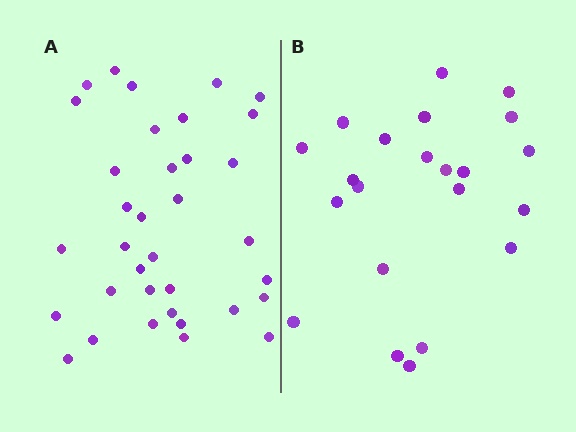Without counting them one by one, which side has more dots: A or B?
Region A (the left region) has more dots.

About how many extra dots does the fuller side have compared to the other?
Region A has approximately 15 more dots than region B.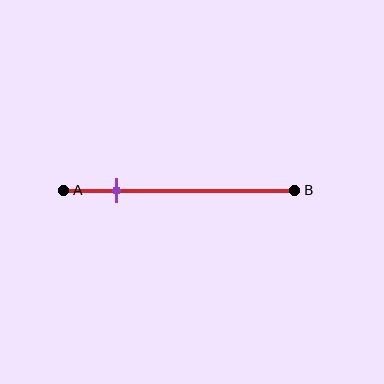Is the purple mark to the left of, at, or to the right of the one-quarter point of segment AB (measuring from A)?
The purple mark is approximately at the one-quarter point of segment AB.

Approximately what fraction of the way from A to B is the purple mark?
The purple mark is approximately 25% of the way from A to B.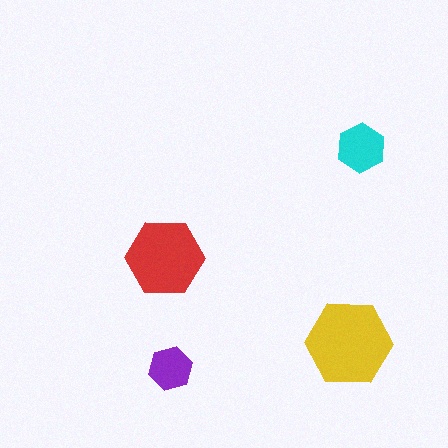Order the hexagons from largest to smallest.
the yellow one, the red one, the cyan one, the purple one.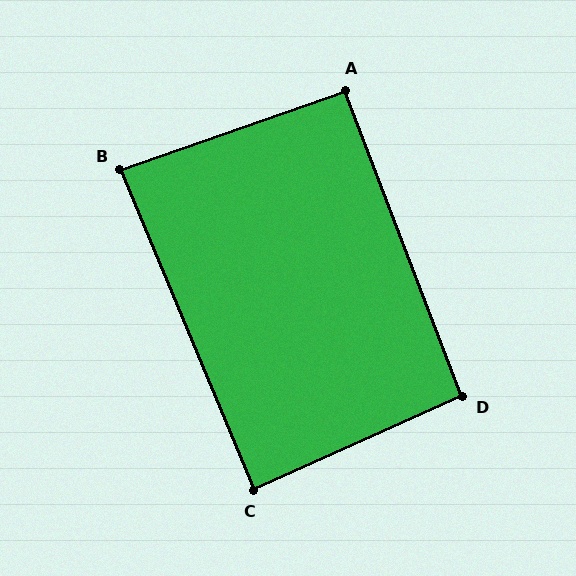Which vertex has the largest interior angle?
D, at approximately 93 degrees.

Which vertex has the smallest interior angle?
B, at approximately 87 degrees.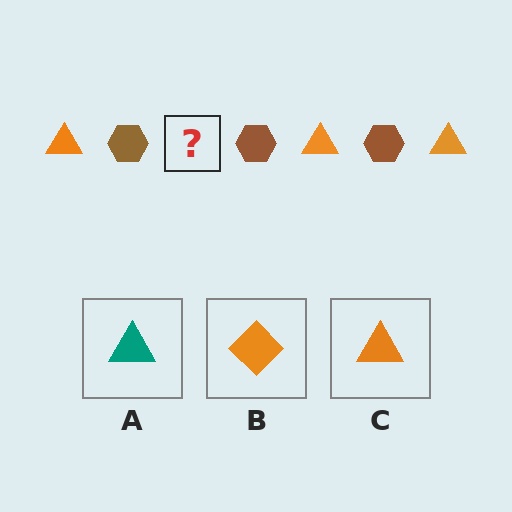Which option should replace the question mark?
Option C.